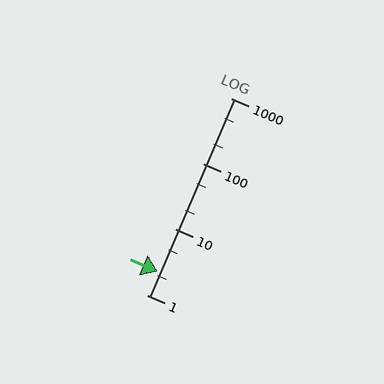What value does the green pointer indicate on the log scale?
The pointer indicates approximately 2.3.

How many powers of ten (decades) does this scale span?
The scale spans 3 decades, from 1 to 1000.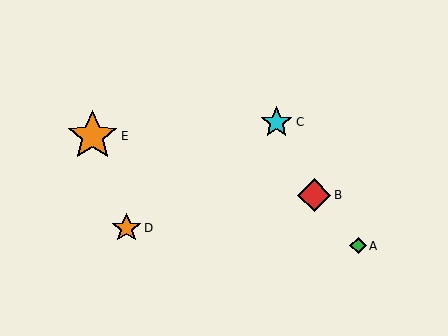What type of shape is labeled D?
Shape D is an orange star.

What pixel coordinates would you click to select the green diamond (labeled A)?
Click at (358, 246) to select the green diamond A.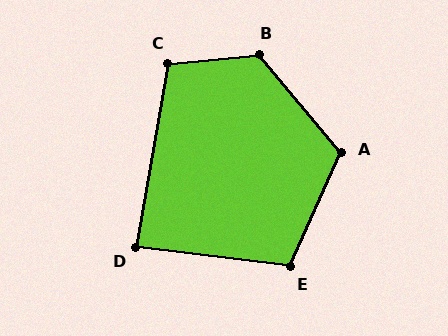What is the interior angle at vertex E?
Approximately 107 degrees (obtuse).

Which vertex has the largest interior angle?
B, at approximately 125 degrees.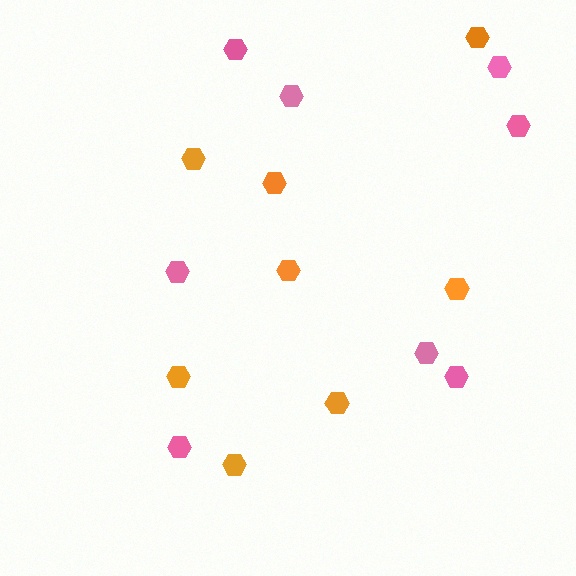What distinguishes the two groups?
There are 2 groups: one group of orange hexagons (8) and one group of pink hexagons (8).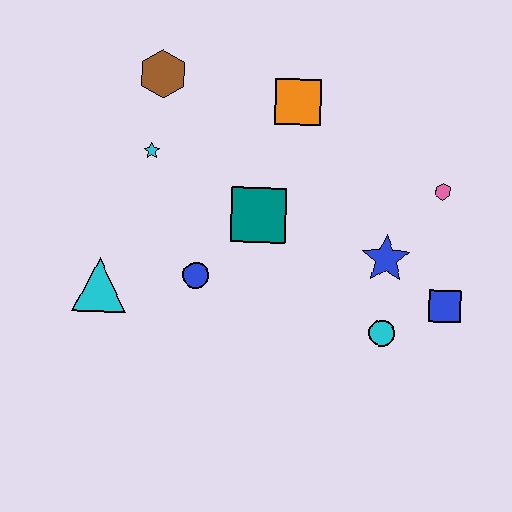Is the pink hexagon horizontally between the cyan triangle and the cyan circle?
No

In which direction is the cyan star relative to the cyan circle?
The cyan star is to the left of the cyan circle.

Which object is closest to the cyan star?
The brown hexagon is closest to the cyan star.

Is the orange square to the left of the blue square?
Yes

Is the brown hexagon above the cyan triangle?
Yes